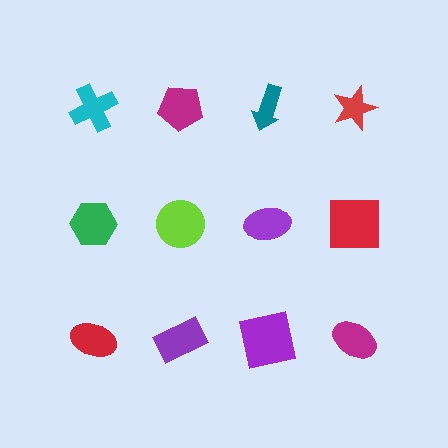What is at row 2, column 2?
A lime circle.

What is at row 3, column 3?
A purple square.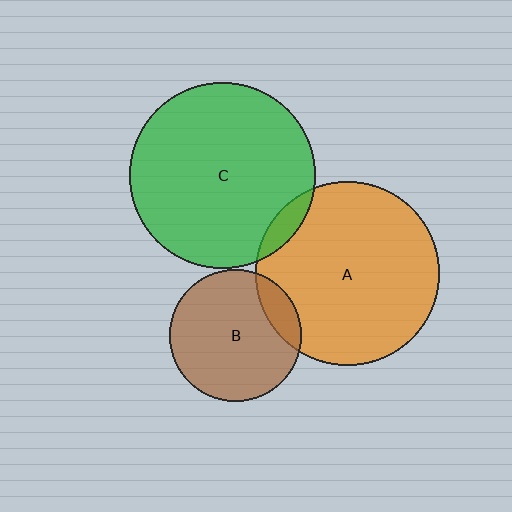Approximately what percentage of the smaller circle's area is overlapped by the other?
Approximately 15%.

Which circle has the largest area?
Circle C (green).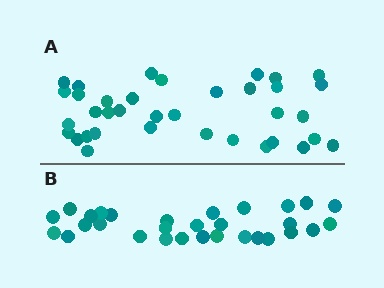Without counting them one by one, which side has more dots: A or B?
Region A (the top region) has more dots.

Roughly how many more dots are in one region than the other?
Region A has about 6 more dots than region B.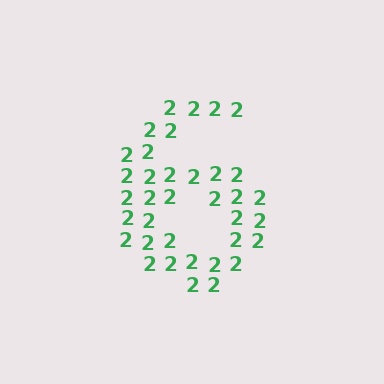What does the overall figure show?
The overall figure shows the digit 6.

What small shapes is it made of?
It is made of small digit 2's.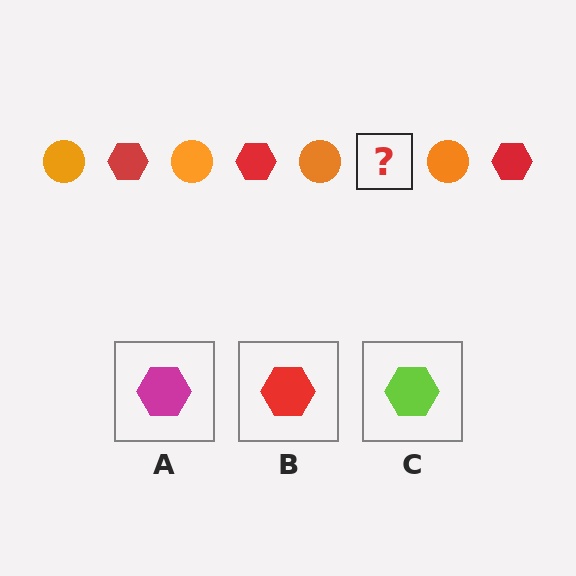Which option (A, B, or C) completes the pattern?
B.